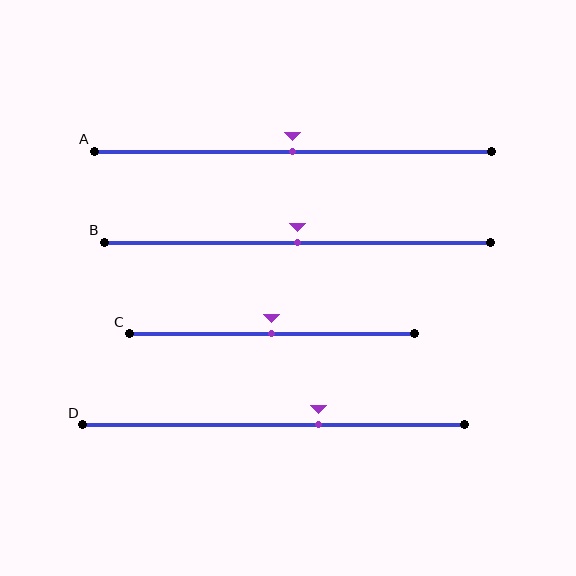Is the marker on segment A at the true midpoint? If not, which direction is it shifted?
Yes, the marker on segment A is at the true midpoint.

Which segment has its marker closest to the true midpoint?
Segment A has its marker closest to the true midpoint.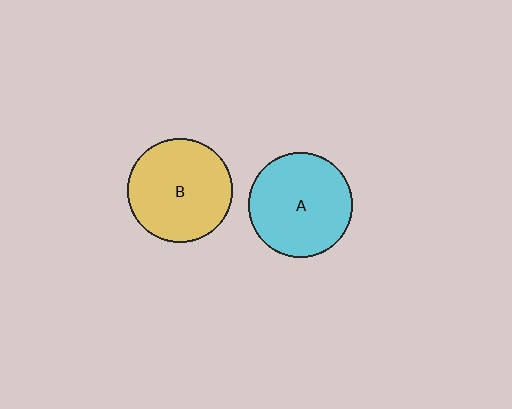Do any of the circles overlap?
No, none of the circles overlap.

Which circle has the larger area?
Circle A (cyan).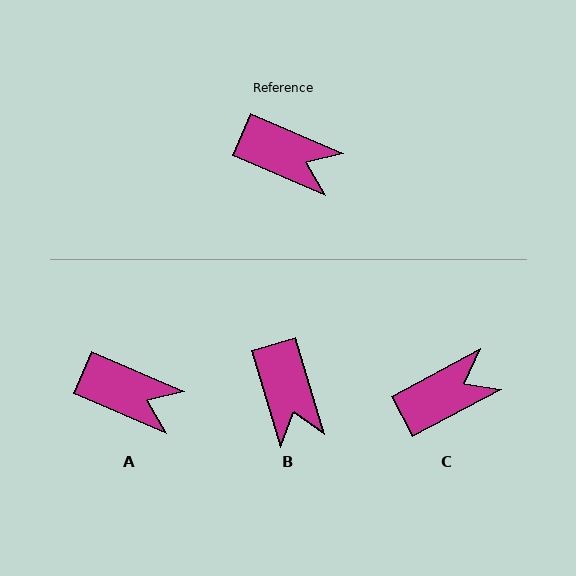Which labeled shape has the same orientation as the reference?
A.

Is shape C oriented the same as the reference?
No, it is off by about 51 degrees.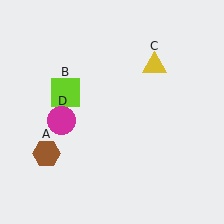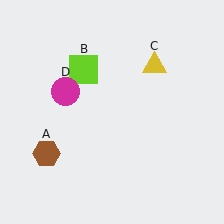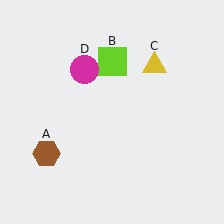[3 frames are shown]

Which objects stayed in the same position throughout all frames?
Brown hexagon (object A) and yellow triangle (object C) remained stationary.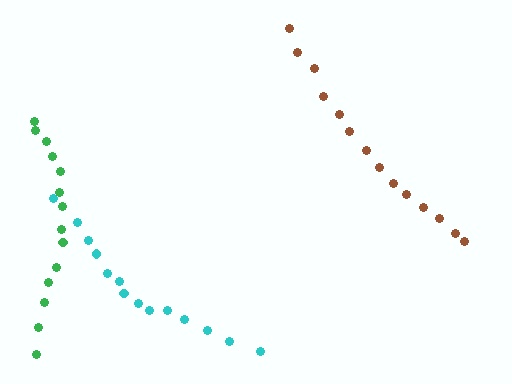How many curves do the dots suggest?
There are 3 distinct paths.